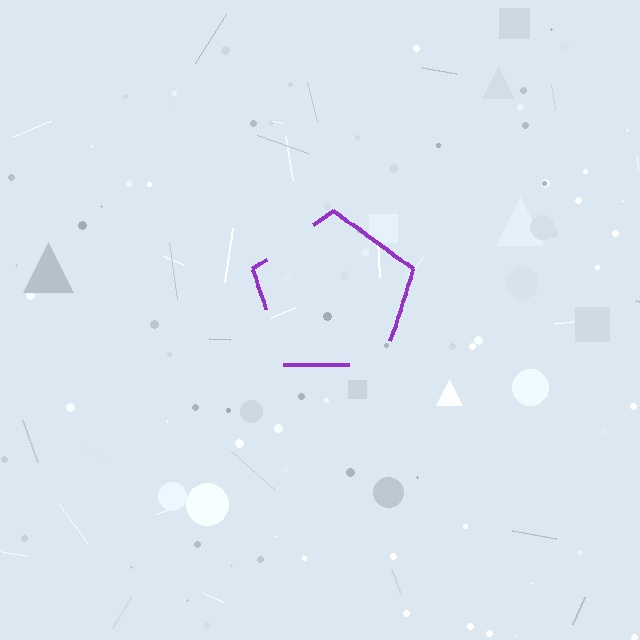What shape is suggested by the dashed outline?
The dashed outline suggests a pentagon.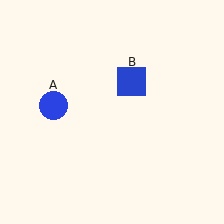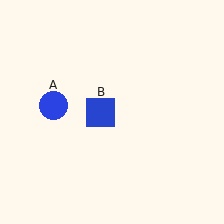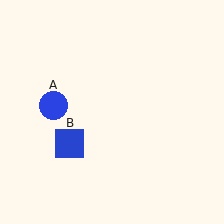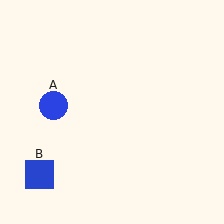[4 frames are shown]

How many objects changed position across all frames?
1 object changed position: blue square (object B).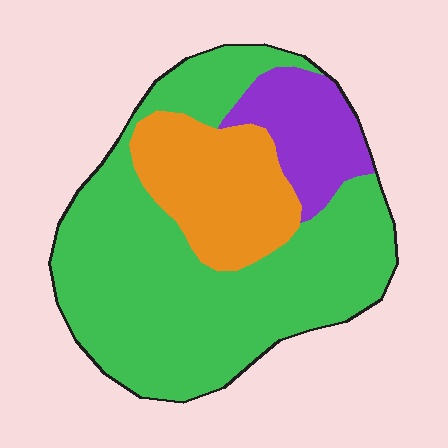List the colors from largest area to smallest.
From largest to smallest: green, orange, purple.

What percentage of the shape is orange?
Orange takes up about one fifth (1/5) of the shape.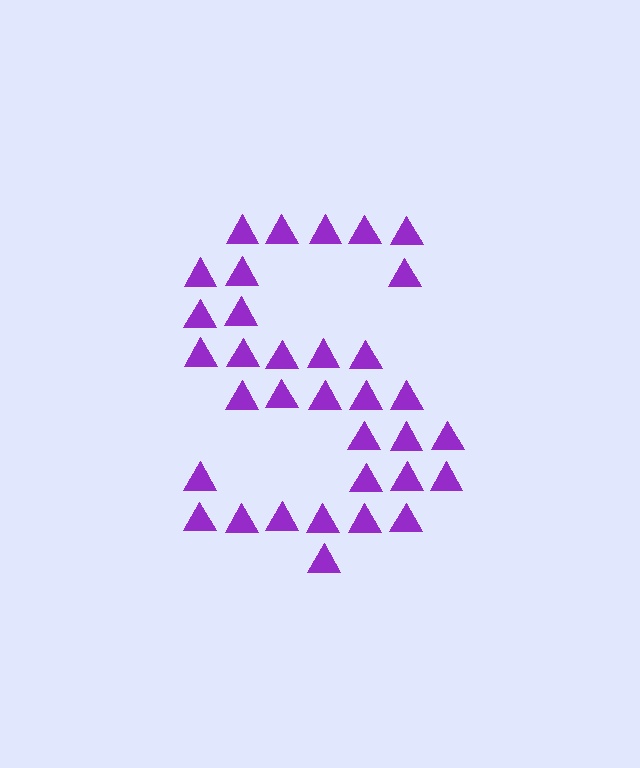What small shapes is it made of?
It is made of small triangles.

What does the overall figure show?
The overall figure shows the letter S.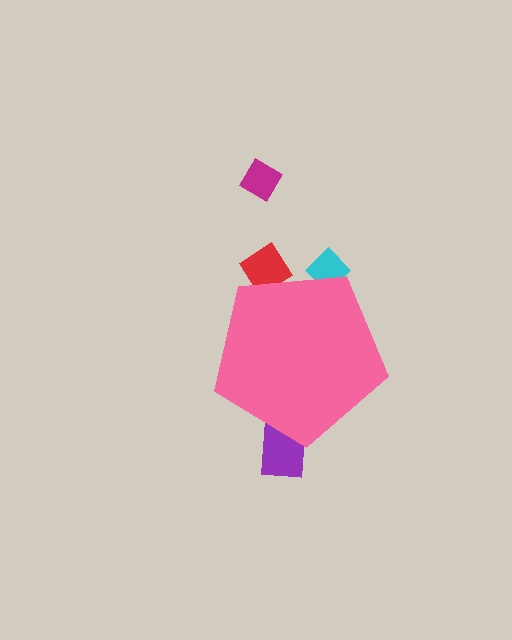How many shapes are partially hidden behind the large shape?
3 shapes are partially hidden.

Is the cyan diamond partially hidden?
Yes, the cyan diamond is partially hidden behind the pink pentagon.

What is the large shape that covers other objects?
A pink pentagon.